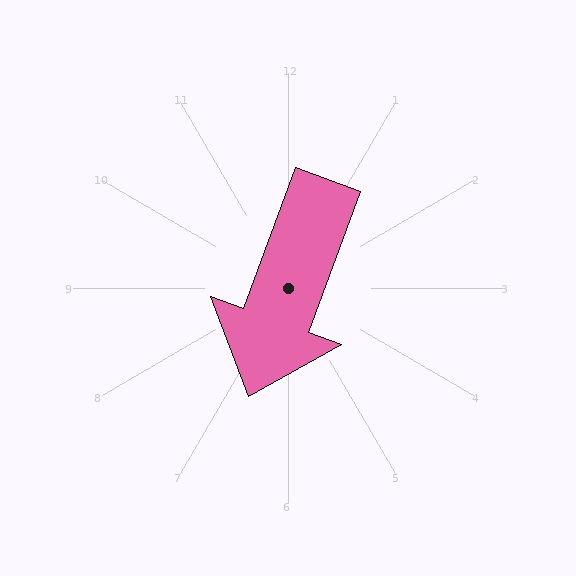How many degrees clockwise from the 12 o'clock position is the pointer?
Approximately 200 degrees.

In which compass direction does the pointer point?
South.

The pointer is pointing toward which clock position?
Roughly 7 o'clock.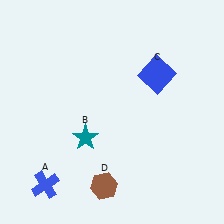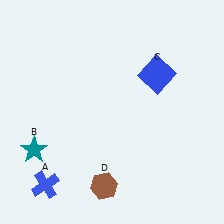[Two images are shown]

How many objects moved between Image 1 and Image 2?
1 object moved between the two images.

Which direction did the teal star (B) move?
The teal star (B) moved left.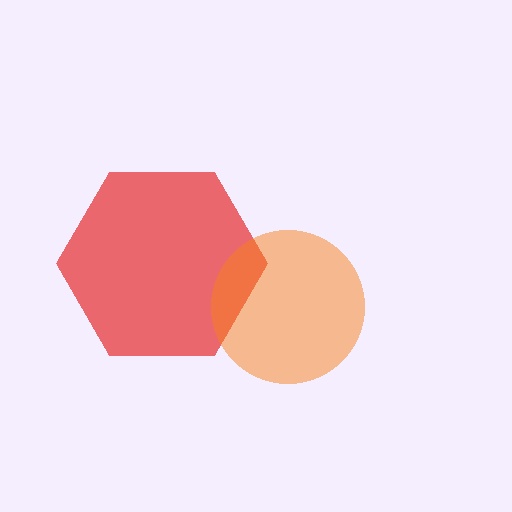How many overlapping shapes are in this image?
There are 2 overlapping shapes in the image.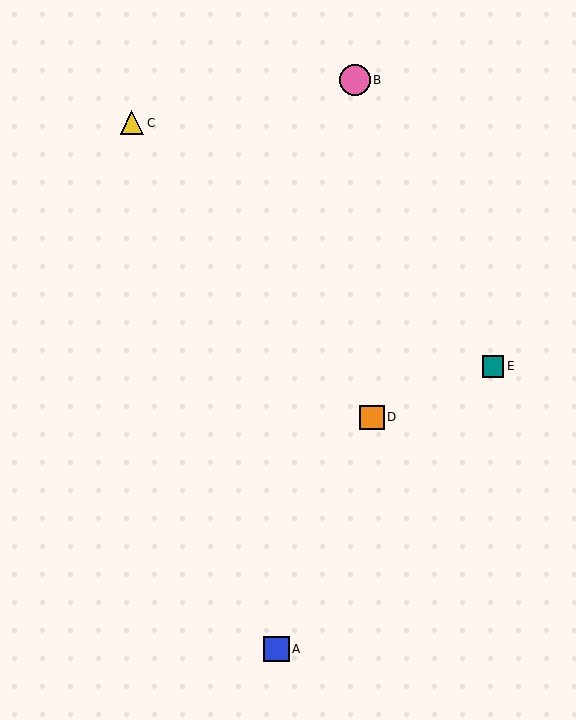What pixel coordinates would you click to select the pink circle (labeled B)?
Click at (355, 80) to select the pink circle B.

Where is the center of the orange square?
The center of the orange square is at (372, 417).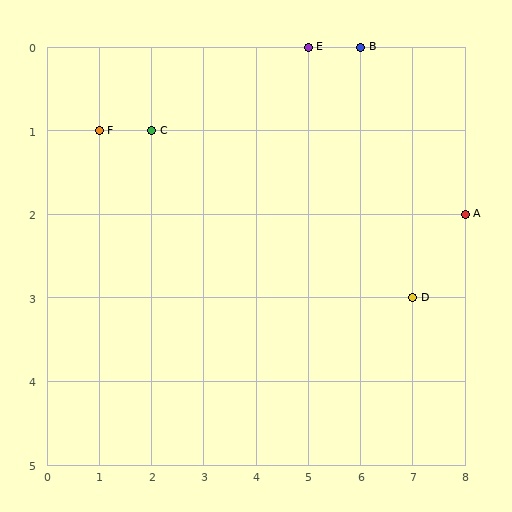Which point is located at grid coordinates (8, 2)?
Point A is at (8, 2).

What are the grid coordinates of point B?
Point B is at grid coordinates (6, 0).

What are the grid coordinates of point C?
Point C is at grid coordinates (2, 1).